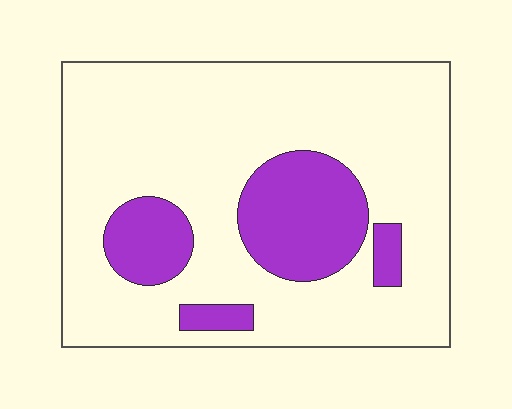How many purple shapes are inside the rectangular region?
4.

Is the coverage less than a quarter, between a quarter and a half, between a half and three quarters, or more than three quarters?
Less than a quarter.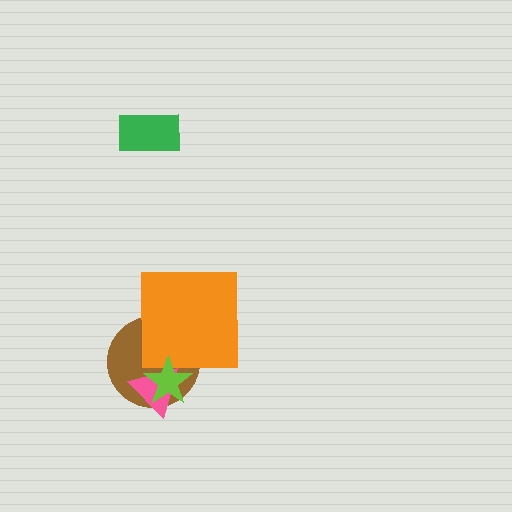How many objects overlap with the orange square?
2 objects overlap with the orange square.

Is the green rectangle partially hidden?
No, no other shape covers it.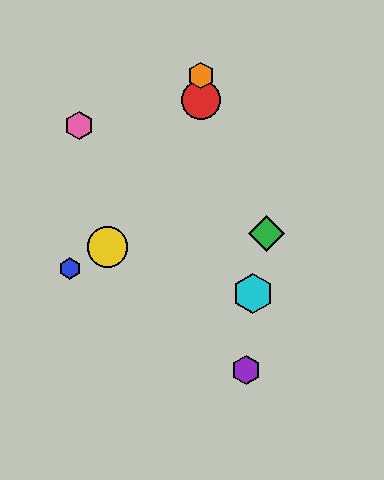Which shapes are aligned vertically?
The red circle, the orange hexagon are aligned vertically.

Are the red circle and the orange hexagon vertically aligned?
Yes, both are at x≈201.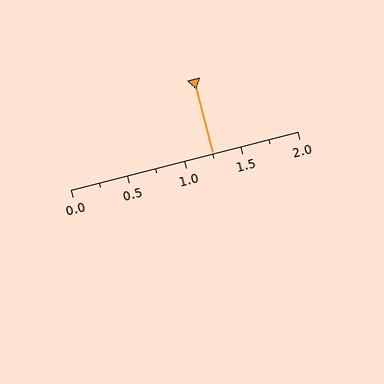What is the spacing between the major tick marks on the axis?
The major ticks are spaced 0.5 apart.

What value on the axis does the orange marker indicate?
The marker indicates approximately 1.25.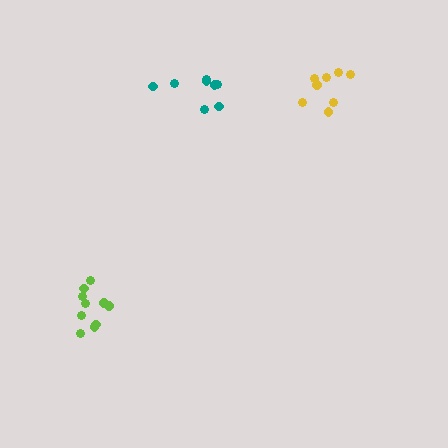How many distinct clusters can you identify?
There are 3 distinct clusters.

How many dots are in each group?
Group 1: 8 dots, Group 2: 8 dots, Group 3: 10 dots (26 total).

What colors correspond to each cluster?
The clusters are colored: teal, yellow, lime.